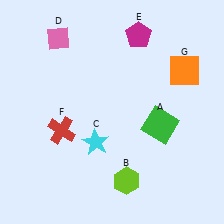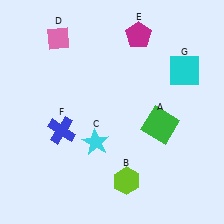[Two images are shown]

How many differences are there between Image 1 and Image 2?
There are 2 differences between the two images.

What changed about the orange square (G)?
In Image 1, G is orange. In Image 2, it changed to cyan.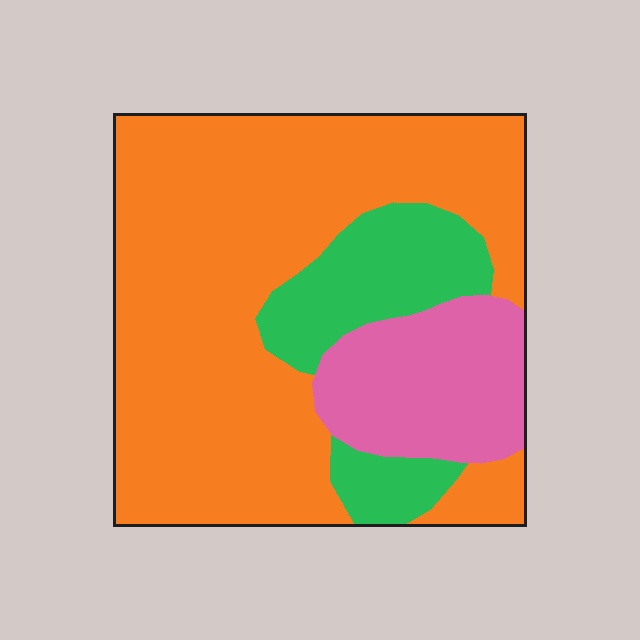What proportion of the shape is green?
Green takes up about one sixth (1/6) of the shape.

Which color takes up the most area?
Orange, at roughly 65%.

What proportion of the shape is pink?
Pink covers about 15% of the shape.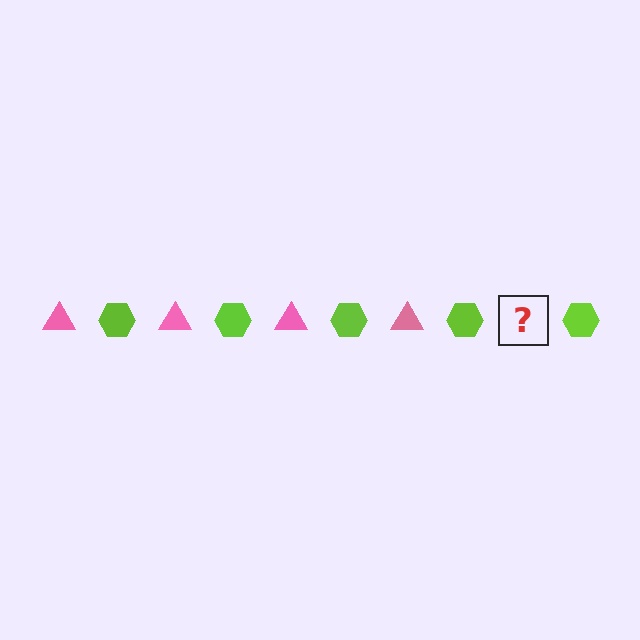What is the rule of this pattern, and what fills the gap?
The rule is that the pattern alternates between pink triangle and lime hexagon. The gap should be filled with a pink triangle.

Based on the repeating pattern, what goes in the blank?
The blank should be a pink triangle.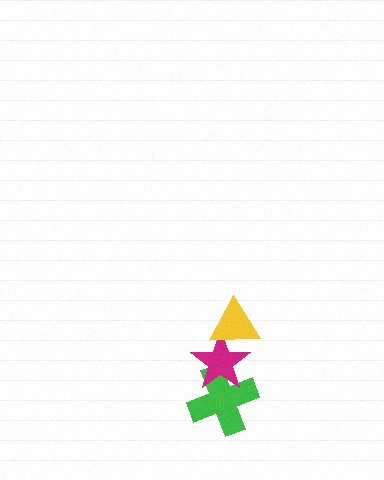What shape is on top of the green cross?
The magenta star is on top of the green cross.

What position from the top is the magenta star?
The magenta star is 2nd from the top.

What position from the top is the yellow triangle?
The yellow triangle is 1st from the top.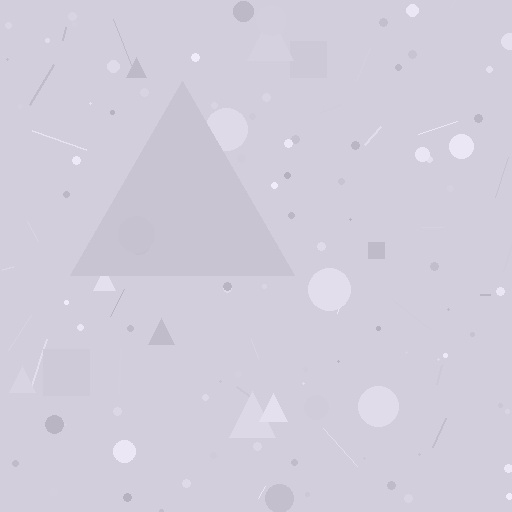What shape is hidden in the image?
A triangle is hidden in the image.